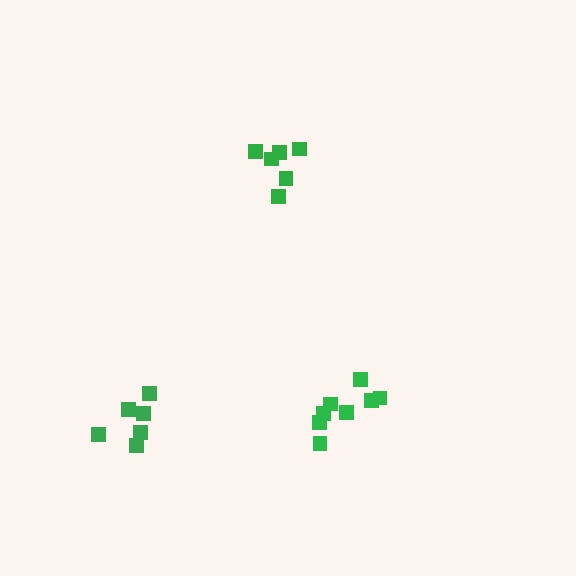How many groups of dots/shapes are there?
There are 3 groups.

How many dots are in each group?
Group 1: 6 dots, Group 2: 6 dots, Group 3: 8 dots (20 total).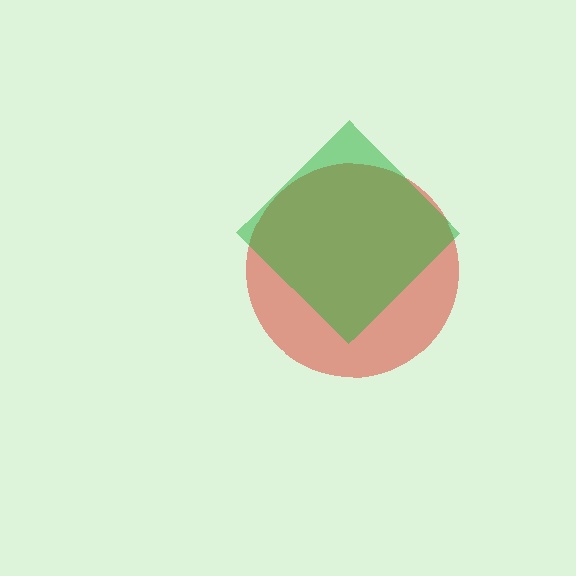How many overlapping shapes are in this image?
There are 2 overlapping shapes in the image.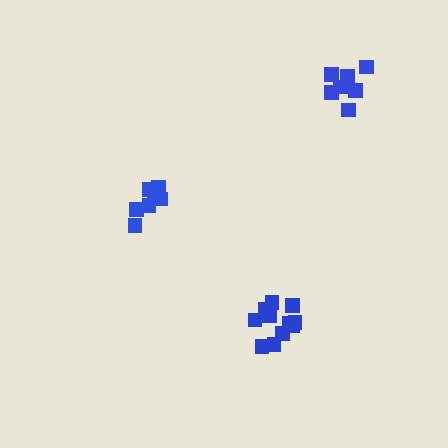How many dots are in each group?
Group 1: 11 dots, Group 2: 8 dots, Group 3: 7 dots (26 total).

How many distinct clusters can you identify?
There are 3 distinct clusters.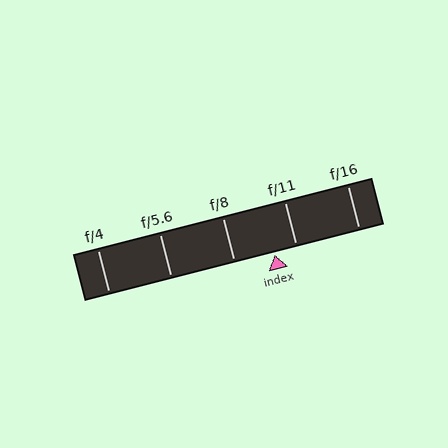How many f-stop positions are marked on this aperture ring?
There are 5 f-stop positions marked.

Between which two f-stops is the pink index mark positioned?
The index mark is between f/8 and f/11.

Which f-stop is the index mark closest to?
The index mark is closest to f/11.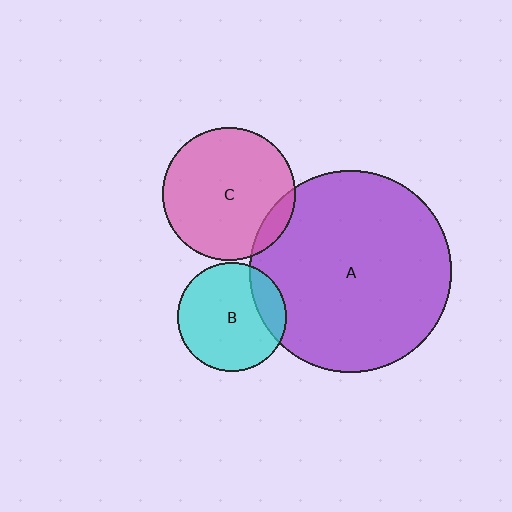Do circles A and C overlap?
Yes.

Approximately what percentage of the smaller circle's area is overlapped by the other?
Approximately 10%.